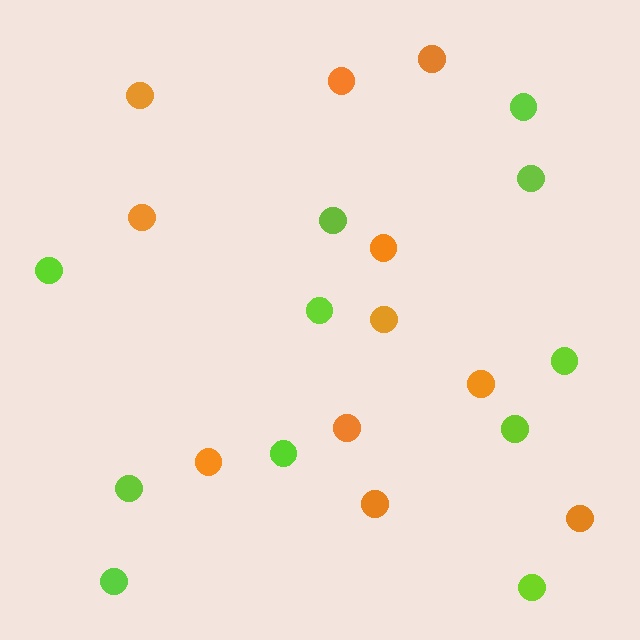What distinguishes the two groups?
There are 2 groups: one group of orange circles (11) and one group of lime circles (11).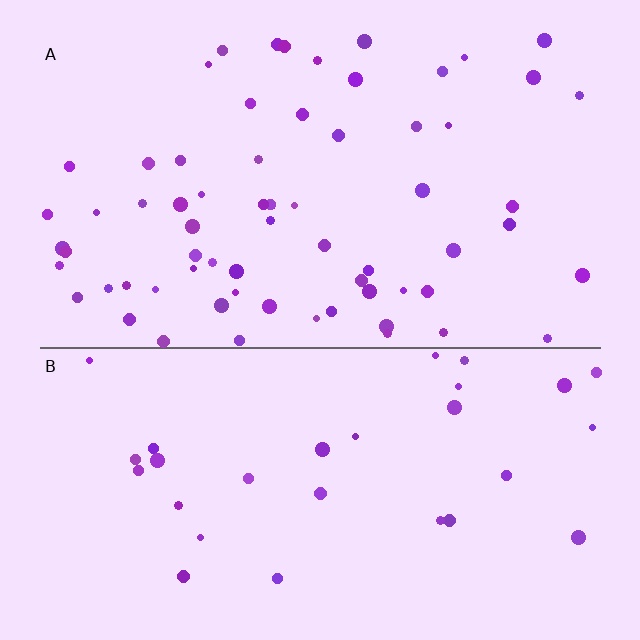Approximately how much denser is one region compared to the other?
Approximately 2.3× — region A over region B.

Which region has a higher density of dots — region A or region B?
A (the top).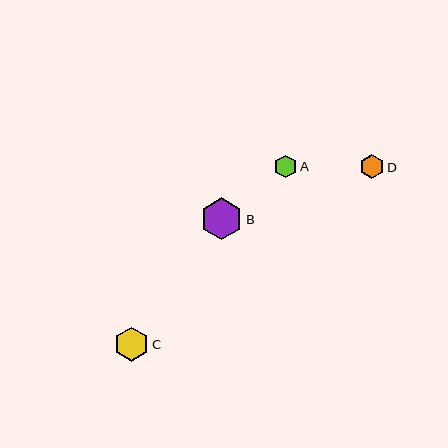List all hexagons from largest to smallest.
From largest to smallest: B, C, D, A.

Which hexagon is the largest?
Hexagon B is the largest with a size of approximately 42 pixels.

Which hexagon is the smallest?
Hexagon A is the smallest with a size of approximately 23 pixels.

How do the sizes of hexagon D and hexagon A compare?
Hexagon D and hexagon A are approximately the same size.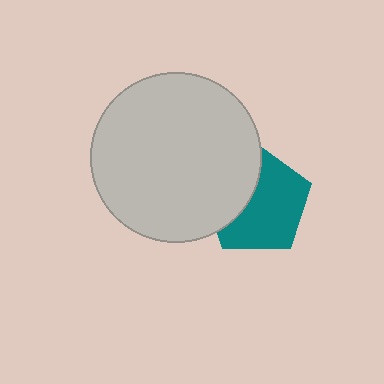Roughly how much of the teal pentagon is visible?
About half of it is visible (roughly 64%).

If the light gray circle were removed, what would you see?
You would see the complete teal pentagon.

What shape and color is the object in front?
The object in front is a light gray circle.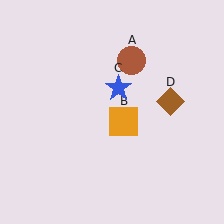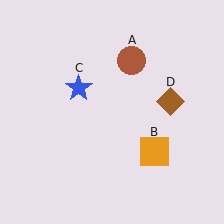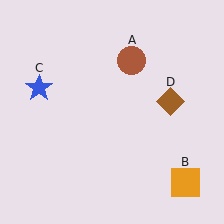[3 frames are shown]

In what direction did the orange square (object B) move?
The orange square (object B) moved down and to the right.